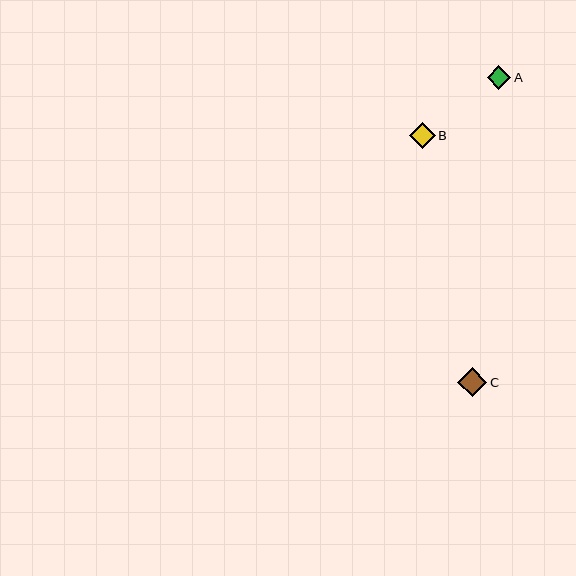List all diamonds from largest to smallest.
From largest to smallest: C, B, A.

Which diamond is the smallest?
Diamond A is the smallest with a size of approximately 23 pixels.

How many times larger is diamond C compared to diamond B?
Diamond C is approximately 1.1 times the size of diamond B.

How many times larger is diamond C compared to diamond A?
Diamond C is approximately 1.2 times the size of diamond A.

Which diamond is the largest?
Diamond C is the largest with a size of approximately 29 pixels.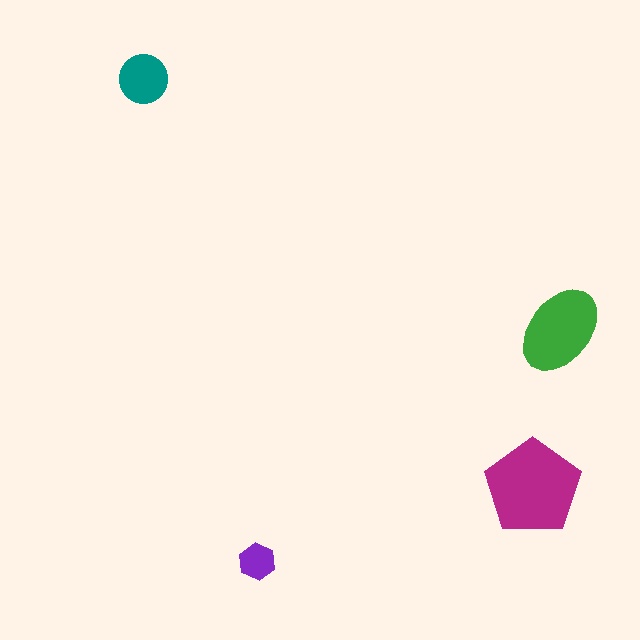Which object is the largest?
The magenta pentagon.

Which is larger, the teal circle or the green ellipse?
The green ellipse.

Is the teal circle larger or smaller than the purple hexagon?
Larger.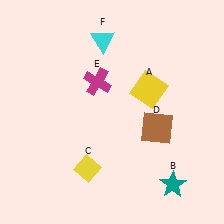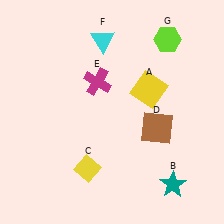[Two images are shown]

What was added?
A lime hexagon (G) was added in Image 2.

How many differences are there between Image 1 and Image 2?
There is 1 difference between the two images.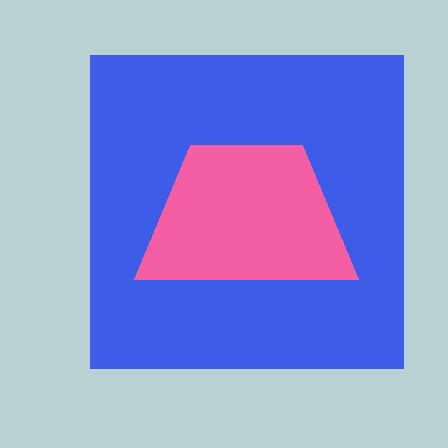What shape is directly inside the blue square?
The pink trapezoid.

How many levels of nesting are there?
2.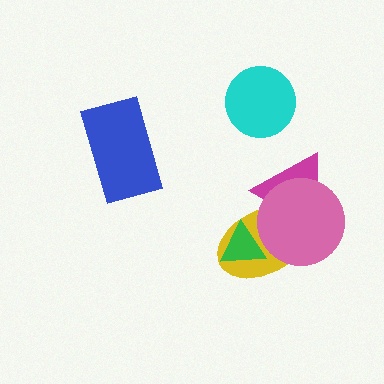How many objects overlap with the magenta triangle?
2 objects overlap with the magenta triangle.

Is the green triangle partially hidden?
No, no other shape covers it.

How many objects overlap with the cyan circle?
0 objects overlap with the cyan circle.